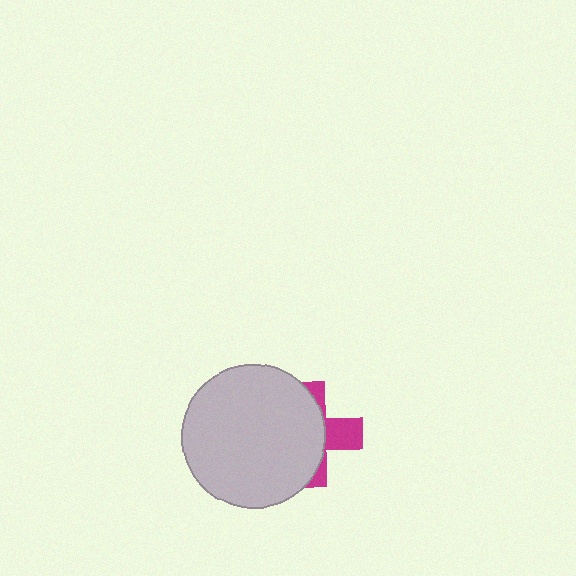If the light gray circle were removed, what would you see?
You would see the complete magenta cross.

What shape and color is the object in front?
The object in front is a light gray circle.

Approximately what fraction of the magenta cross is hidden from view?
Roughly 67% of the magenta cross is hidden behind the light gray circle.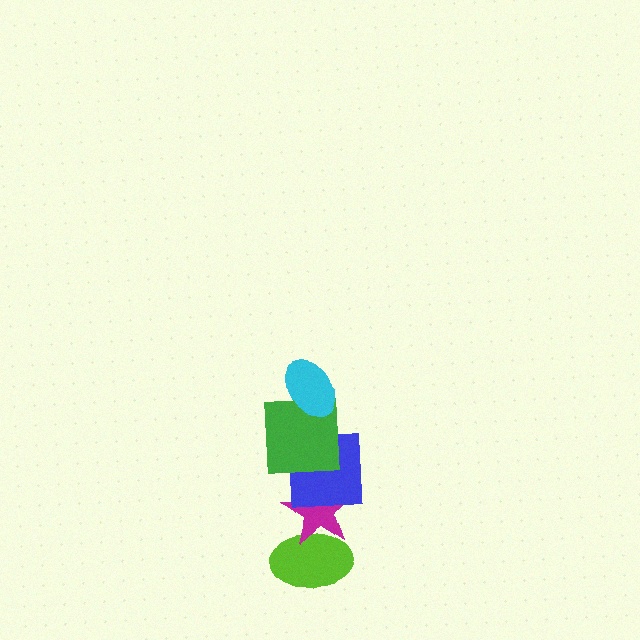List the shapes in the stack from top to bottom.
From top to bottom: the cyan ellipse, the green square, the blue square, the magenta star, the lime ellipse.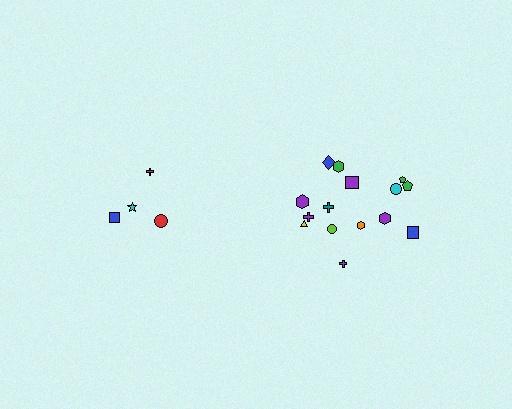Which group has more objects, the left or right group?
The right group.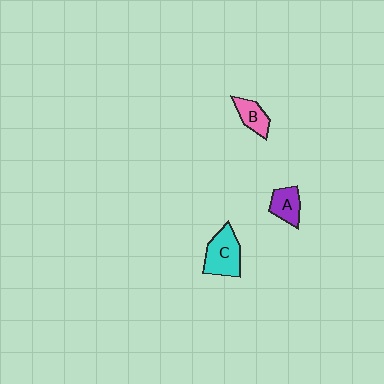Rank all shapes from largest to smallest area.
From largest to smallest: C (cyan), A (purple), B (pink).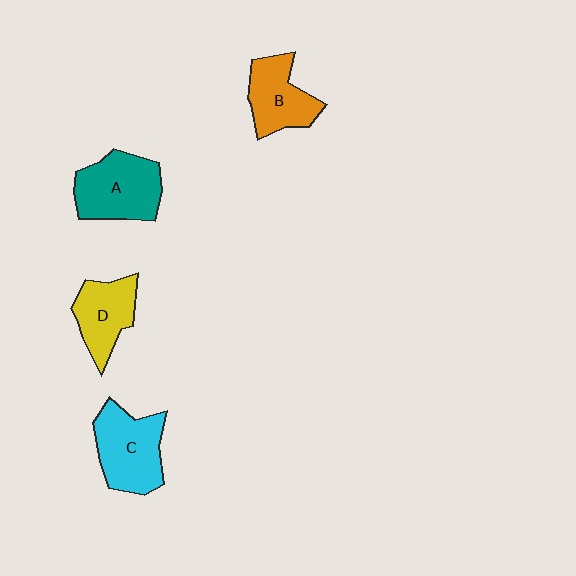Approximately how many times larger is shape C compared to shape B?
Approximately 1.3 times.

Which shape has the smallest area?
Shape D (yellow).